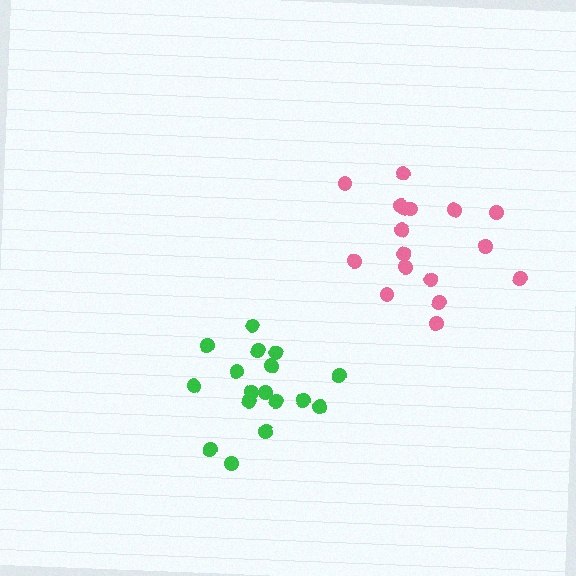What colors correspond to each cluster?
The clusters are colored: green, pink.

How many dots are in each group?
Group 1: 17 dots, Group 2: 17 dots (34 total).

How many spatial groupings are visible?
There are 2 spatial groupings.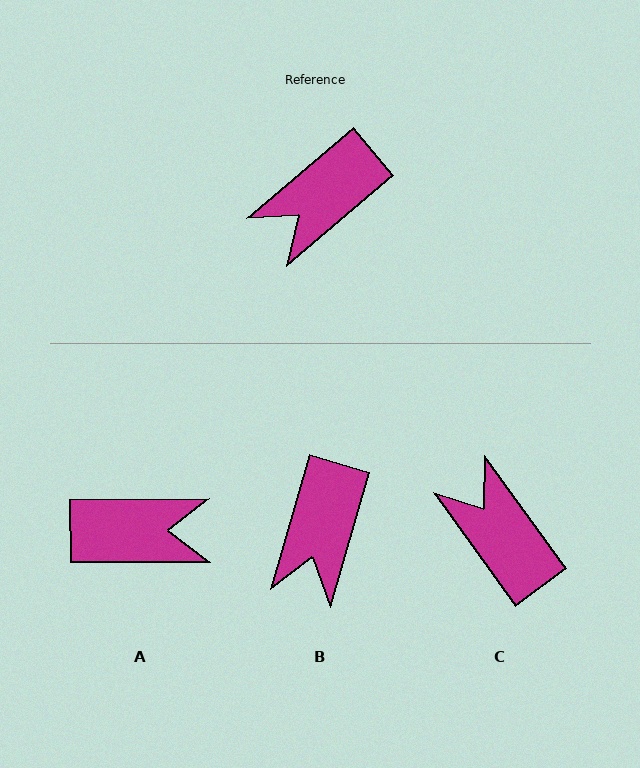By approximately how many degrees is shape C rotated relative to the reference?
Approximately 94 degrees clockwise.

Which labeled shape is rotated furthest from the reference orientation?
A, about 140 degrees away.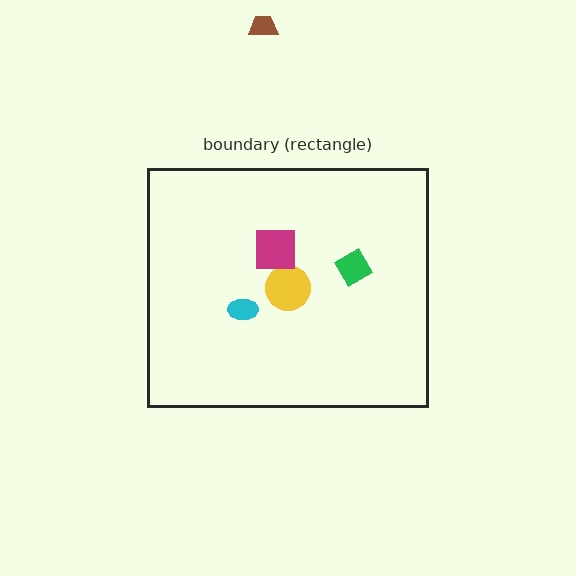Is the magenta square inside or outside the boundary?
Inside.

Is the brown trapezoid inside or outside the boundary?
Outside.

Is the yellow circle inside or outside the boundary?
Inside.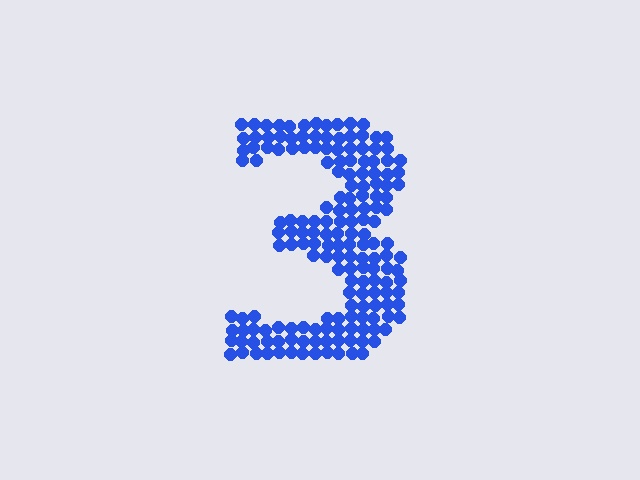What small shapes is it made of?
It is made of small circles.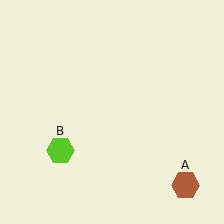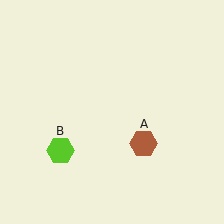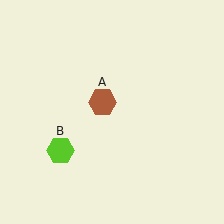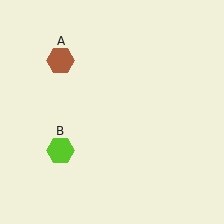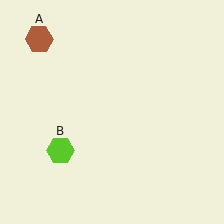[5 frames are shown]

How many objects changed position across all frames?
1 object changed position: brown hexagon (object A).